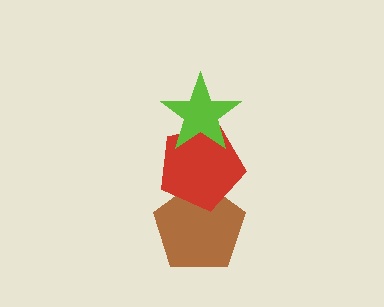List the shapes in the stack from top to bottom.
From top to bottom: the lime star, the red pentagon, the brown pentagon.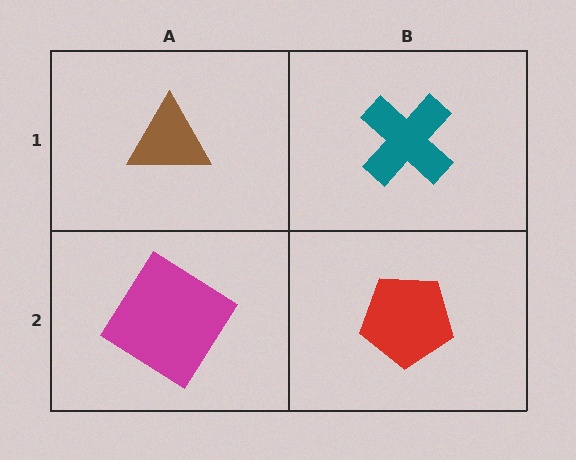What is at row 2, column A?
A magenta diamond.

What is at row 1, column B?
A teal cross.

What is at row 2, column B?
A red pentagon.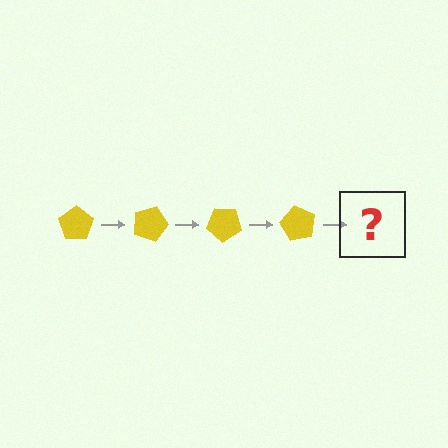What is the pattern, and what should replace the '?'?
The pattern is that the pentagon rotates 20 degrees each step. The '?' should be a yellow pentagon rotated 80 degrees.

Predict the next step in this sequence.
The next step is a yellow pentagon rotated 80 degrees.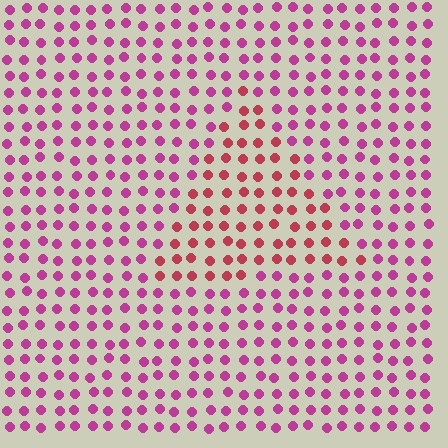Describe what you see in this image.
The image is filled with small magenta elements in a uniform arrangement. A triangle-shaped region is visible where the elements are tinted to a slightly different hue, forming a subtle color boundary.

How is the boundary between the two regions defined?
The boundary is defined purely by a slight shift in hue (about 32 degrees). Spacing, size, and orientation are identical on both sides.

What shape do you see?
I see a triangle.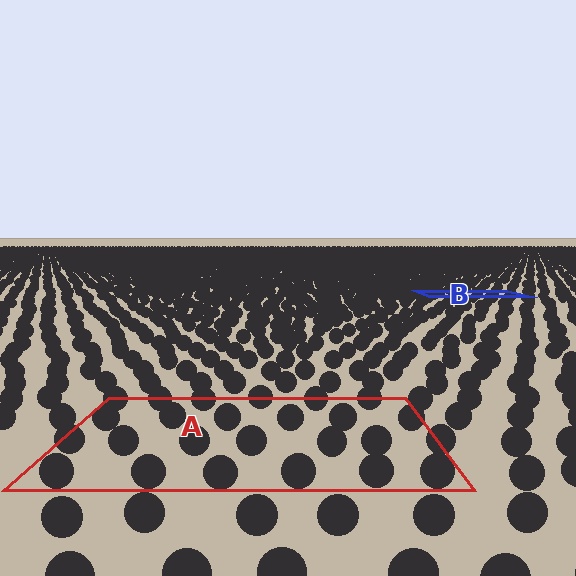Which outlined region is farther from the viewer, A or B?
Region B is farther from the viewer — the texture elements inside it appear smaller and more densely packed.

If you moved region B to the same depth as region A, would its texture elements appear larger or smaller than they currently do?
They would appear larger. At a closer depth, the same texture elements are projected at a bigger on-screen size.